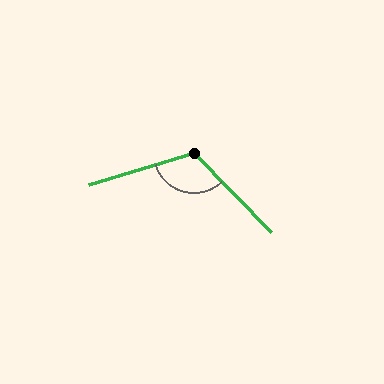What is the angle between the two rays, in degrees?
Approximately 118 degrees.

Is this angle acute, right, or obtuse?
It is obtuse.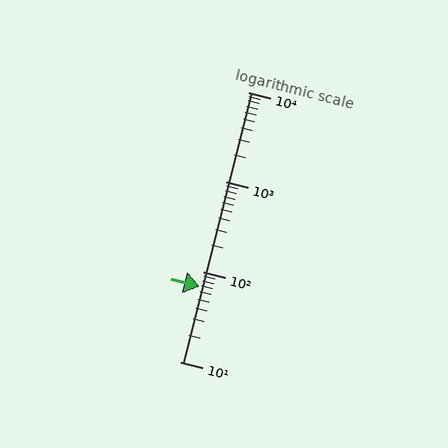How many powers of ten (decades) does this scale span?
The scale spans 3 decades, from 10 to 10000.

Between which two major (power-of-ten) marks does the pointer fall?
The pointer is between 10 and 100.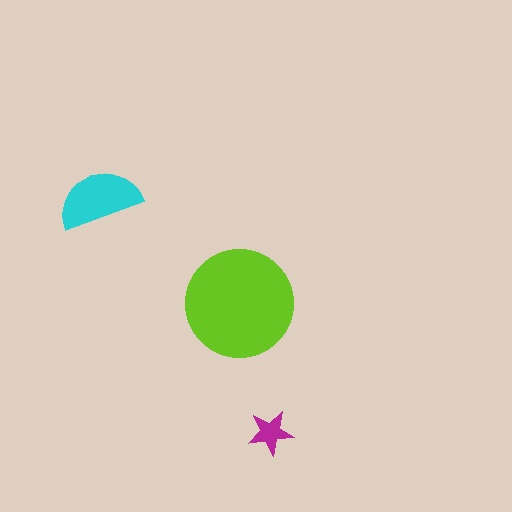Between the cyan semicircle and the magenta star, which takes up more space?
The cyan semicircle.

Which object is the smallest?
The magenta star.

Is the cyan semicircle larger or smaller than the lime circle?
Smaller.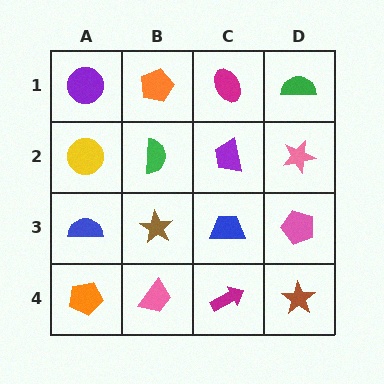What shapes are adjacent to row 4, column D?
A pink pentagon (row 3, column D), a magenta arrow (row 4, column C).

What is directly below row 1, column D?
A pink star.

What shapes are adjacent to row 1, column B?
A green semicircle (row 2, column B), a purple circle (row 1, column A), a magenta ellipse (row 1, column C).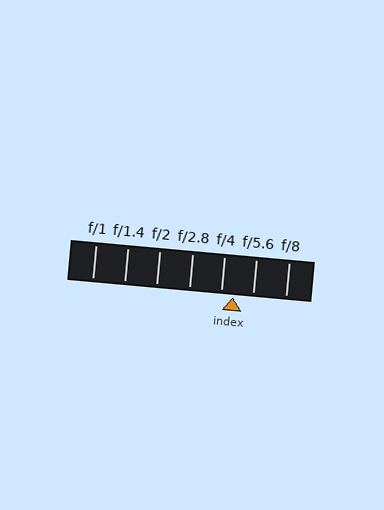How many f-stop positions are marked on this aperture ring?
There are 7 f-stop positions marked.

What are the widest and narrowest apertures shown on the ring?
The widest aperture shown is f/1 and the narrowest is f/8.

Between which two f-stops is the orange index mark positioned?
The index mark is between f/4 and f/5.6.